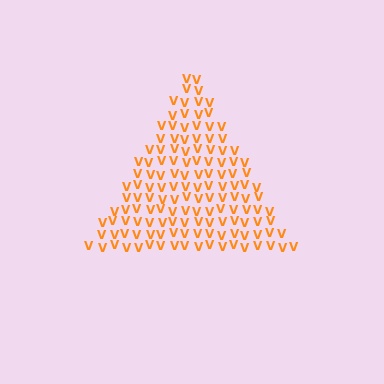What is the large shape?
The large shape is a triangle.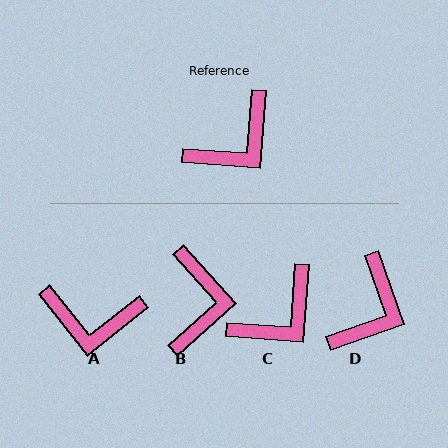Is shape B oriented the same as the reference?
No, it is off by about 46 degrees.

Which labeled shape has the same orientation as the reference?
C.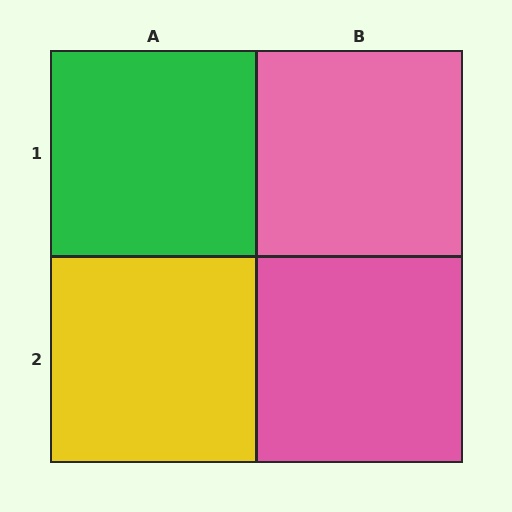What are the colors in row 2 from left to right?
Yellow, pink.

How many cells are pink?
2 cells are pink.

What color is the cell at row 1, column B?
Pink.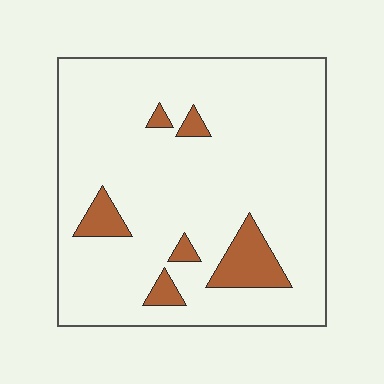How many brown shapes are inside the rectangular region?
6.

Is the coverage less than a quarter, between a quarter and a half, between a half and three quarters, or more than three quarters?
Less than a quarter.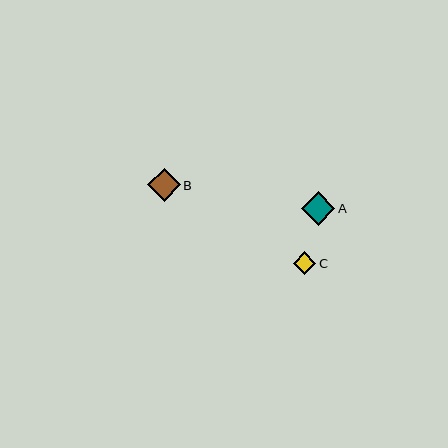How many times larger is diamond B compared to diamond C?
Diamond B is approximately 1.5 times the size of diamond C.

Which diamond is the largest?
Diamond A is the largest with a size of approximately 34 pixels.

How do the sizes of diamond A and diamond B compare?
Diamond A and diamond B are approximately the same size.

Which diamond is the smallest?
Diamond C is the smallest with a size of approximately 22 pixels.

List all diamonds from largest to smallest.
From largest to smallest: A, B, C.